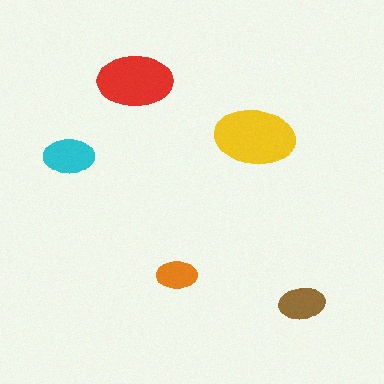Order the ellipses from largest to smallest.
the yellow one, the red one, the cyan one, the brown one, the orange one.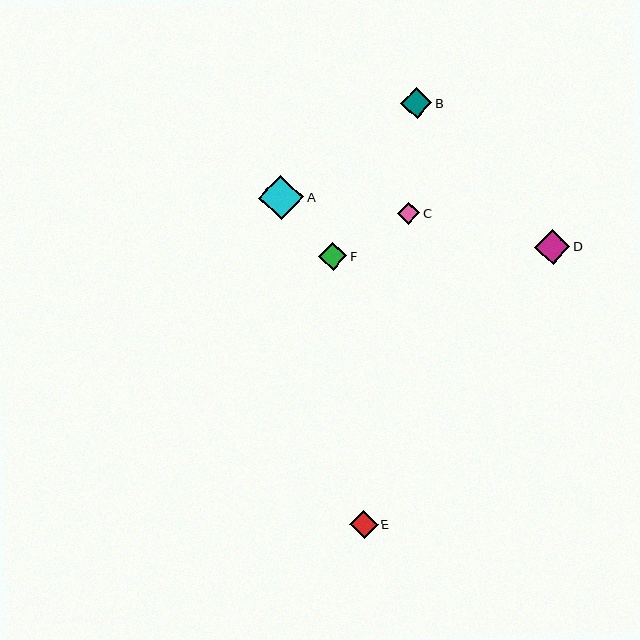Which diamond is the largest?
Diamond A is the largest with a size of approximately 45 pixels.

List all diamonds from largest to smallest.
From largest to smallest: A, D, B, E, F, C.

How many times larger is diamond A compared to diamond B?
Diamond A is approximately 1.4 times the size of diamond B.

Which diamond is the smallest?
Diamond C is the smallest with a size of approximately 22 pixels.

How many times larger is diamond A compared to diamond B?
Diamond A is approximately 1.4 times the size of diamond B.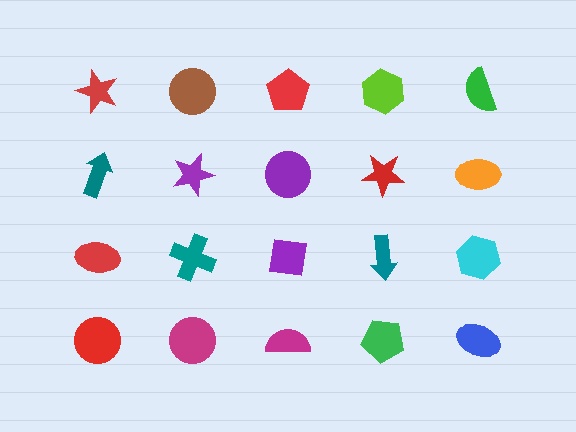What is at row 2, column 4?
A red star.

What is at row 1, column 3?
A red pentagon.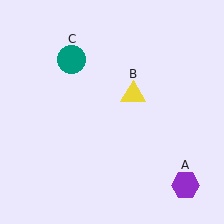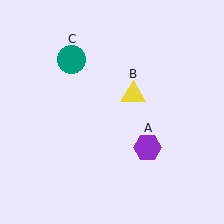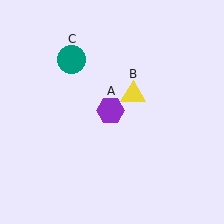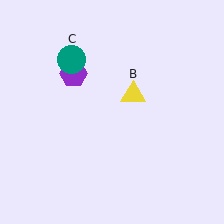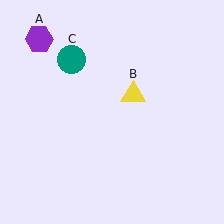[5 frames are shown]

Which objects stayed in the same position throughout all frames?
Yellow triangle (object B) and teal circle (object C) remained stationary.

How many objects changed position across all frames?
1 object changed position: purple hexagon (object A).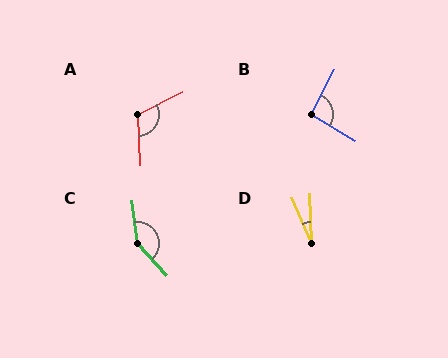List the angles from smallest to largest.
D (22°), B (93°), A (115°), C (144°).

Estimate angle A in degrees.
Approximately 115 degrees.